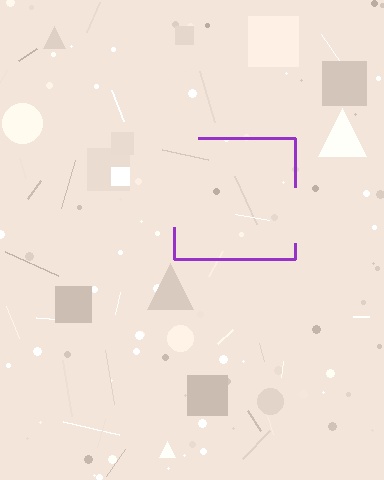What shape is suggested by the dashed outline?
The dashed outline suggests a square.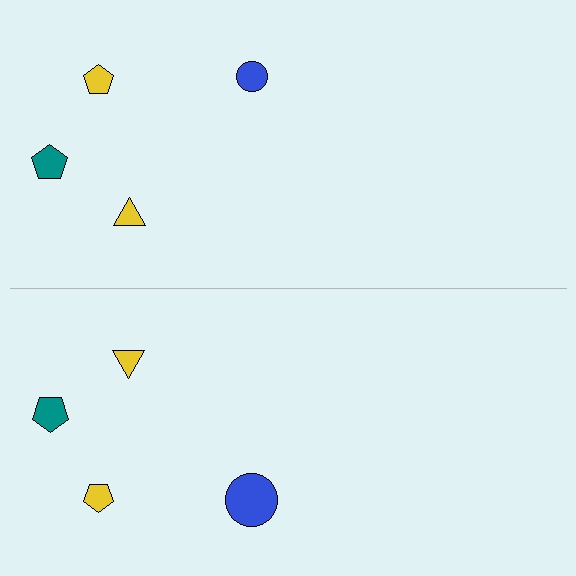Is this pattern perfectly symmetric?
No, the pattern is not perfectly symmetric. The blue circle on the bottom side has a different size than its mirror counterpart.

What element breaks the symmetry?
The blue circle on the bottom side has a different size than its mirror counterpart.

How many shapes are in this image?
There are 8 shapes in this image.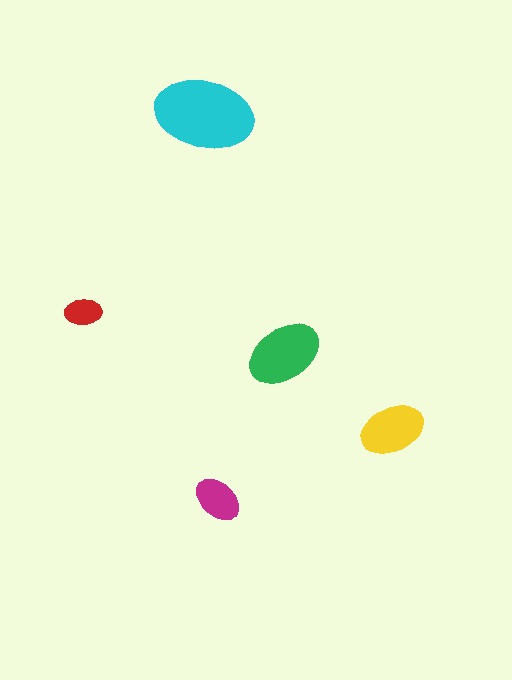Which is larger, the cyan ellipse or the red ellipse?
The cyan one.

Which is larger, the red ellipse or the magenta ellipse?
The magenta one.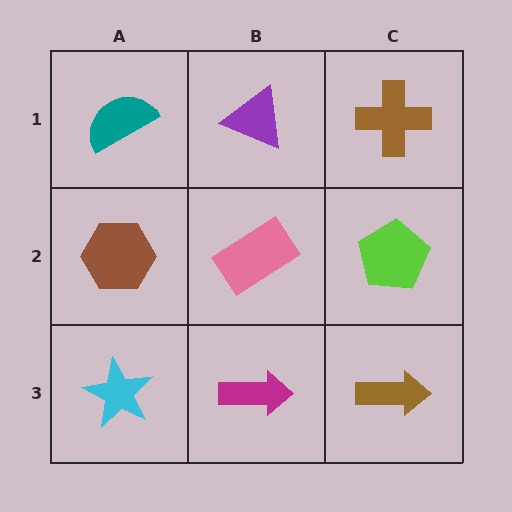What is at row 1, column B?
A purple triangle.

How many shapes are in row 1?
3 shapes.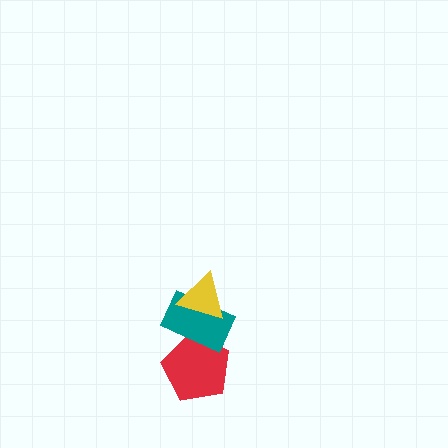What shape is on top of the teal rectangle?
The yellow triangle is on top of the teal rectangle.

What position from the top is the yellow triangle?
The yellow triangle is 1st from the top.